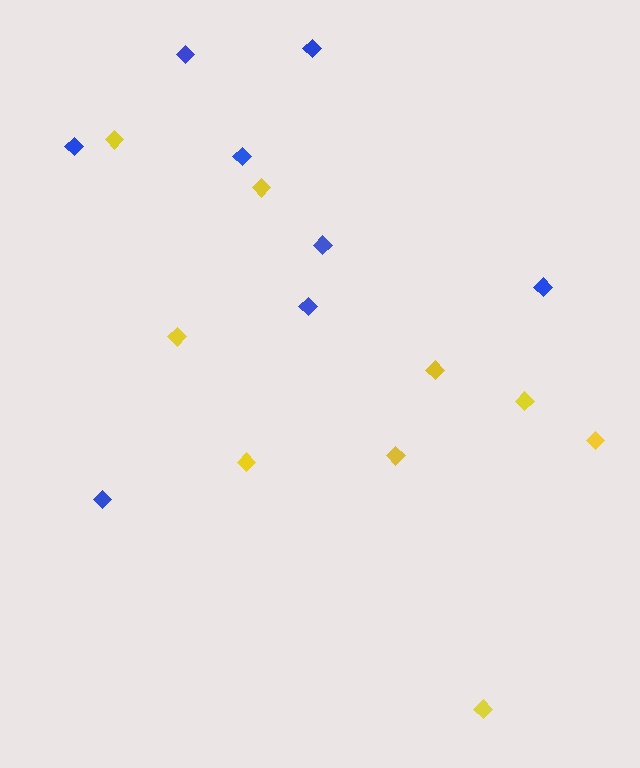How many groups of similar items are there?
There are 2 groups: one group of yellow diamonds (9) and one group of blue diamonds (8).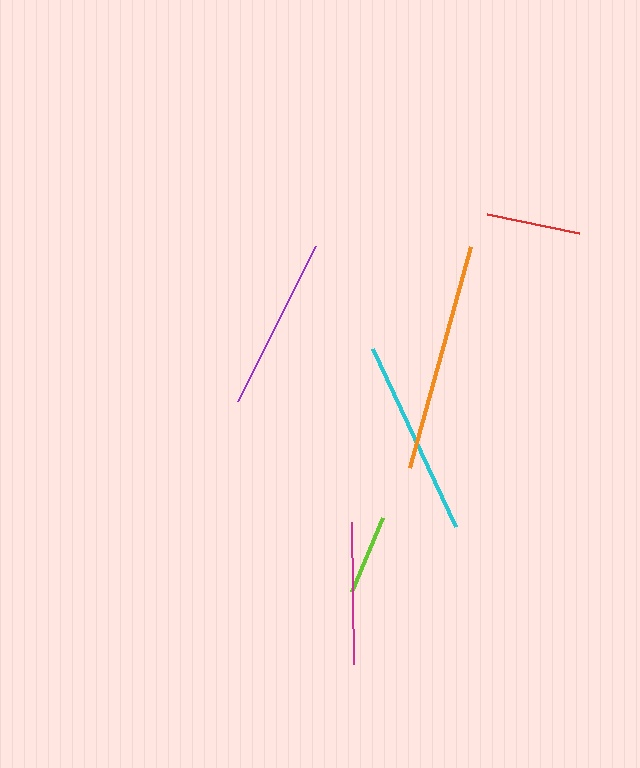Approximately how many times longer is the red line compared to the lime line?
The red line is approximately 1.2 times the length of the lime line.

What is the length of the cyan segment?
The cyan segment is approximately 197 pixels long.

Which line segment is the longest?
The orange line is the longest at approximately 229 pixels.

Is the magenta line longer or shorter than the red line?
The magenta line is longer than the red line.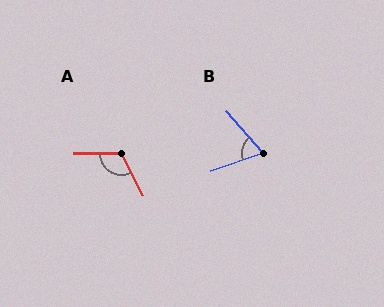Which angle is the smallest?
B, at approximately 68 degrees.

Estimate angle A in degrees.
Approximately 116 degrees.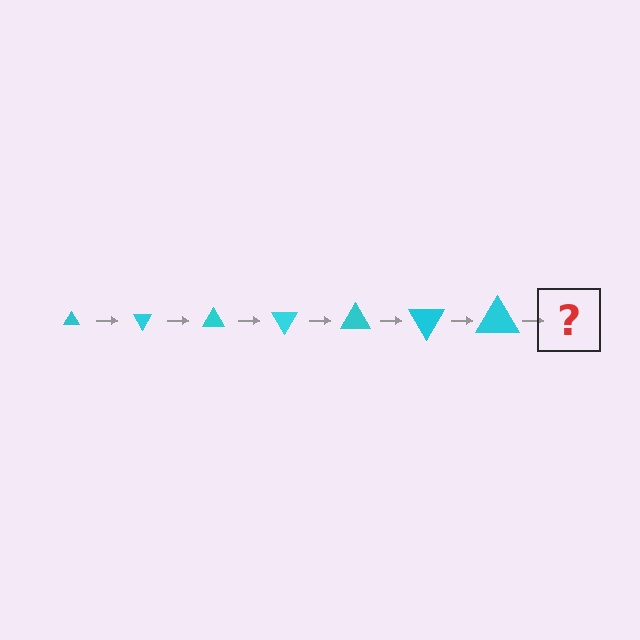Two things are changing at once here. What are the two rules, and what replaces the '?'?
The two rules are that the triangle grows larger each step and it rotates 60 degrees each step. The '?' should be a triangle, larger than the previous one and rotated 420 degrees from the start.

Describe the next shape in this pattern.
It should be a triangle, larger than the previous one and rotated 420 degrees from the start.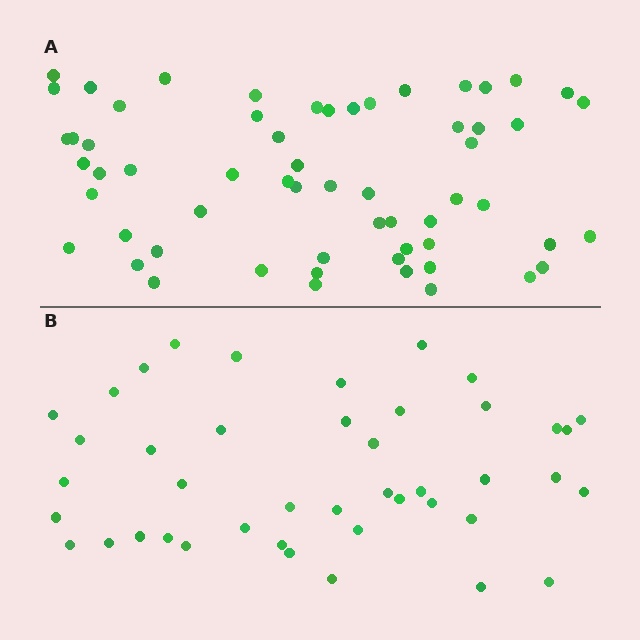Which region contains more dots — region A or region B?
Region A (the top region) has more dots.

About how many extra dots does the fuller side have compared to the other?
Region A has approximately 15 more dots than region B.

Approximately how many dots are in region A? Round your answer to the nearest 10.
About 60 dots.